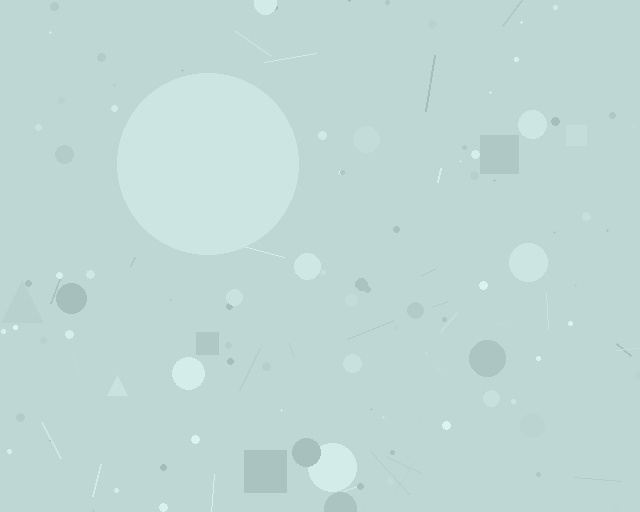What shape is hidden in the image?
A circle is hidden in the image.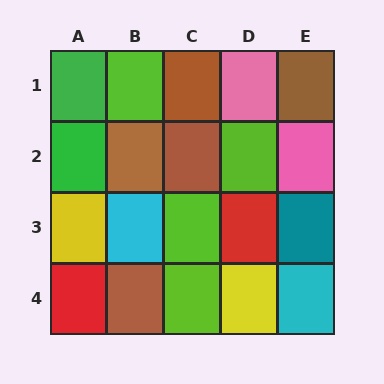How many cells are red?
2 cells are red.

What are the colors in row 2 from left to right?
Green, brown, brown, lime, pink.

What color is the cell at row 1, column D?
Pink.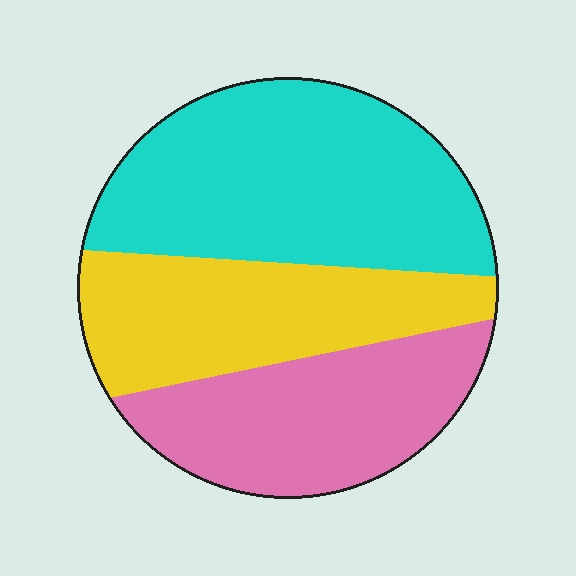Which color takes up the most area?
Cyan, at roughly 45%.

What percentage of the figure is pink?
Pink covers 29% of the figure.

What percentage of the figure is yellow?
Yellow takes up between a quarter and a half of the figure.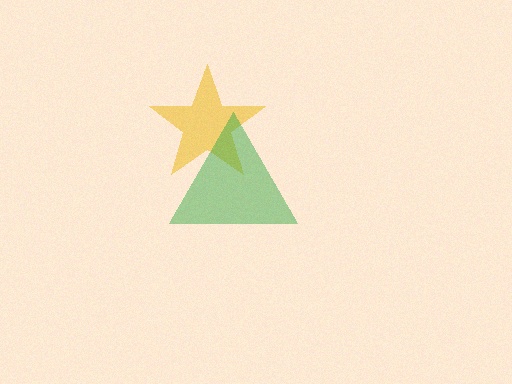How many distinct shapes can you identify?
There are 2 distinct shapes: a yellow star, a green triangle.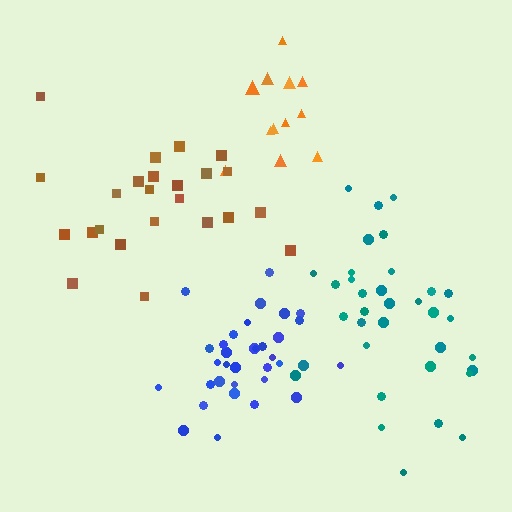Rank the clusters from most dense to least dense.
blue, teal, orange, brown.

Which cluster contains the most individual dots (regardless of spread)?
Teal (35).